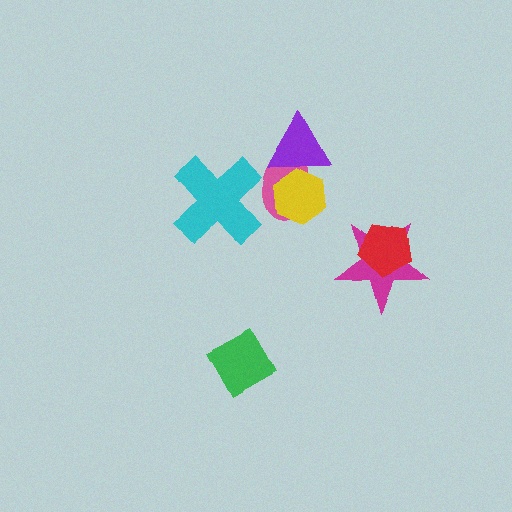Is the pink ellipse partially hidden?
Yes, it is partially covered by another shape.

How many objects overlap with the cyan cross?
1 object overlaps with the cyan cross.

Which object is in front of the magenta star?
The red pentagon is in front of the magenta star.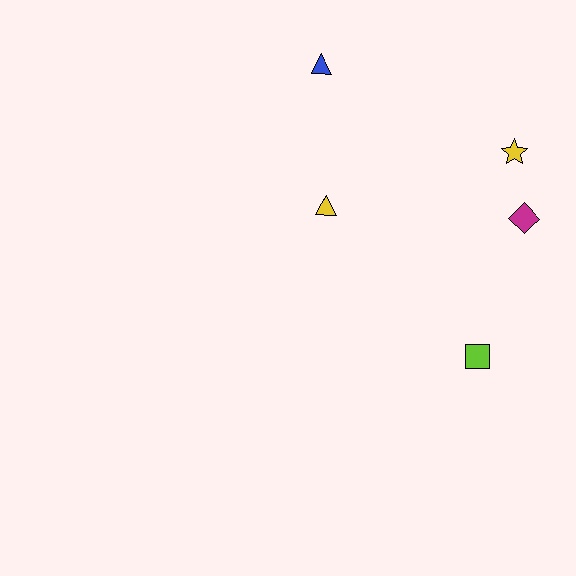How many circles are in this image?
There are no circles.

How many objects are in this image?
There are 5 objects.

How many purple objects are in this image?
There are no purple objects.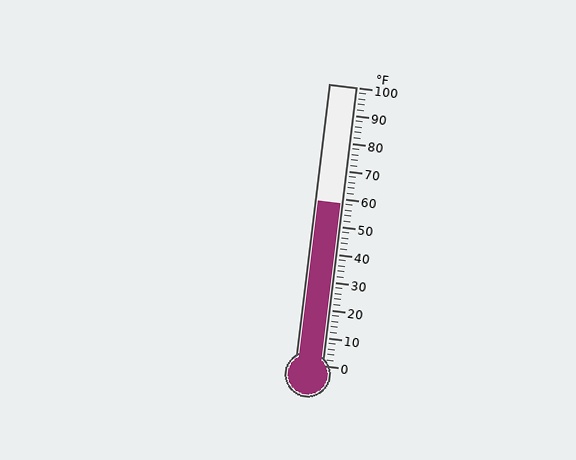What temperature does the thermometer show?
The thermometer shows approximately 58°F.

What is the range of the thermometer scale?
The thermometer scale ranges from 0°F to 100°F.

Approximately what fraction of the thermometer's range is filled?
The thermometer is filled to approximately 60% of its range.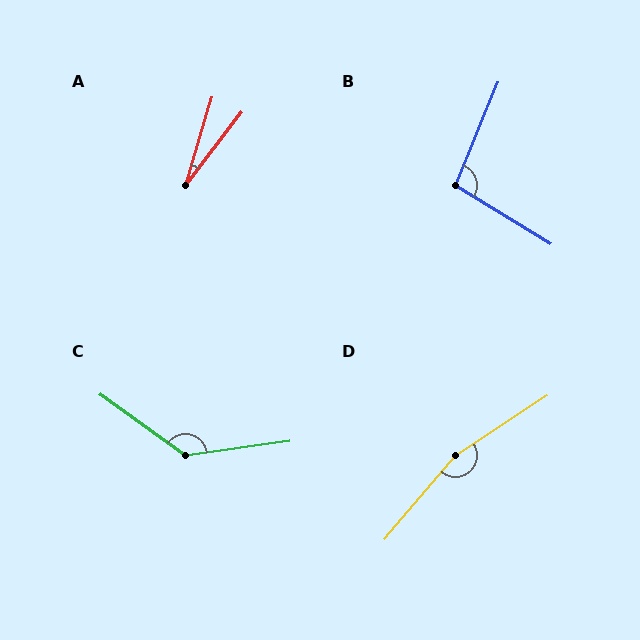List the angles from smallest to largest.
A (21°), B (99°), C (137°), D (164°).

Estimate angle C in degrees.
Approximately 137 degrees.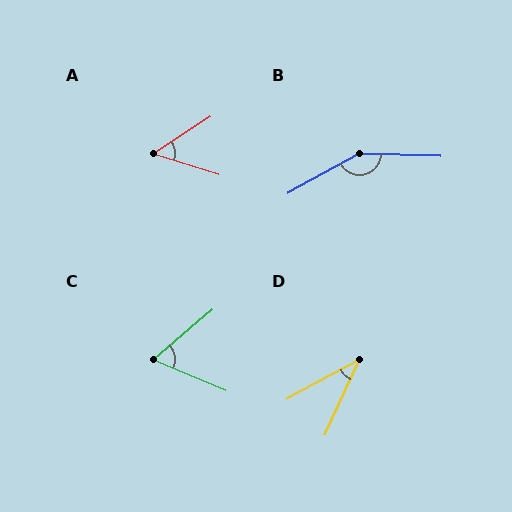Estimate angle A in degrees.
Approximately 50 degrees.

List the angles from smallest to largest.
D (37°), A (50°), C (63°), B (149°).